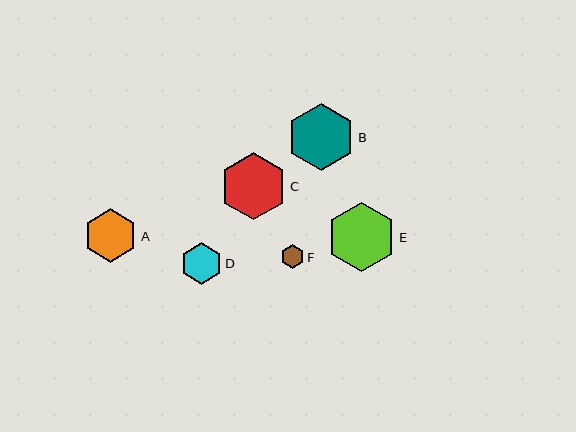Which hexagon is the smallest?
Hexagon F is the smallest with a size of approximately 23 pixels.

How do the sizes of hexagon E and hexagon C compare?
Hexagon E and hexagon C are approximately the same size.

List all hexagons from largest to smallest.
From largest to smallest: E, B, C, A, D, F.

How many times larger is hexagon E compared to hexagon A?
Hexagon E is approximately 1.3 times the size of hexagon A.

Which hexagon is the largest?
Hexagon E is the largest with a size of approximately 70 pixels.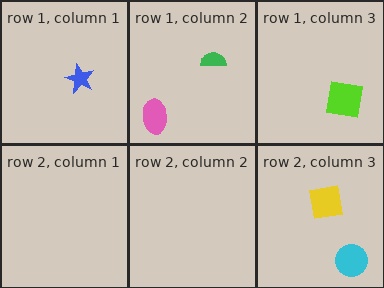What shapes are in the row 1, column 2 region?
The green semicircle, the pink ellipse.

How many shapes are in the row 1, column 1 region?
1.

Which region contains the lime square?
The row 1, column 3 region.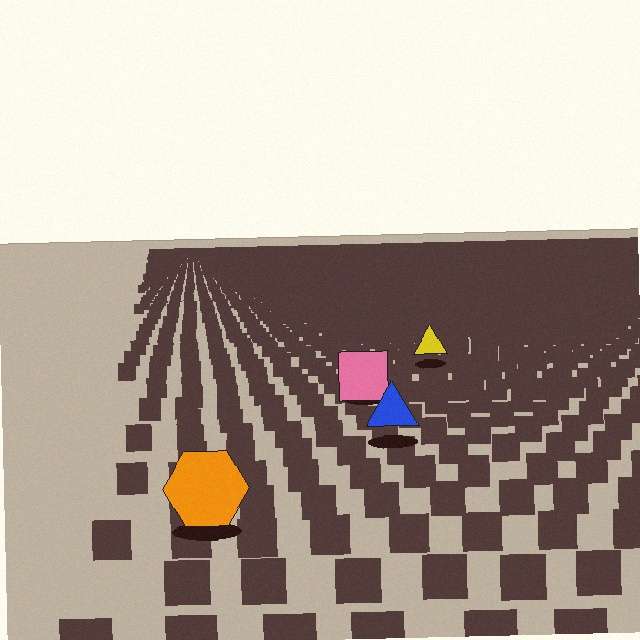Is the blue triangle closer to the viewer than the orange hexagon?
No. The orange hexagon is closer — you can tell from the texture gradient: the ground texture is coarser near it.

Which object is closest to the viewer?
The orange hexagon is closest. The texture marks near it are larger and more spread out.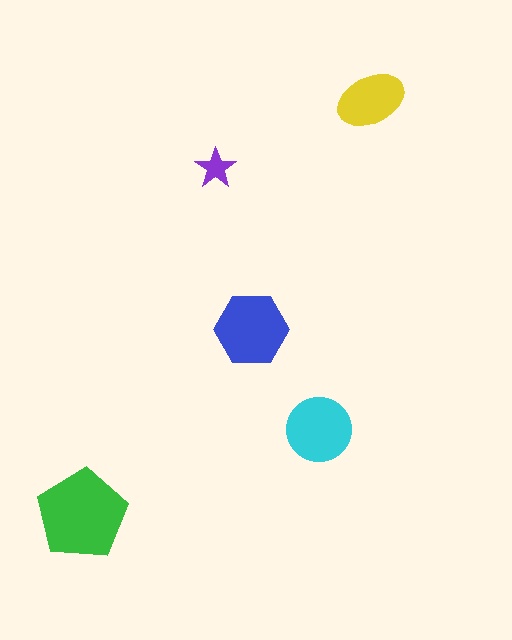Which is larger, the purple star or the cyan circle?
The cyan circle.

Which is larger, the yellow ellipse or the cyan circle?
The cyan circle.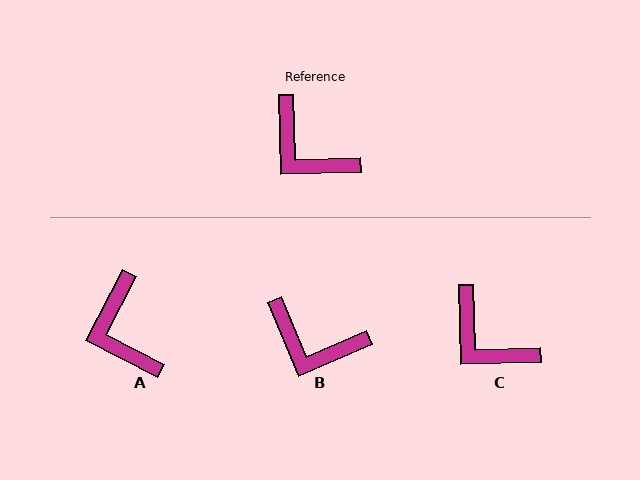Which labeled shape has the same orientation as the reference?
C.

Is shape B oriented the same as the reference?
No, it is off by about 21 degrees.